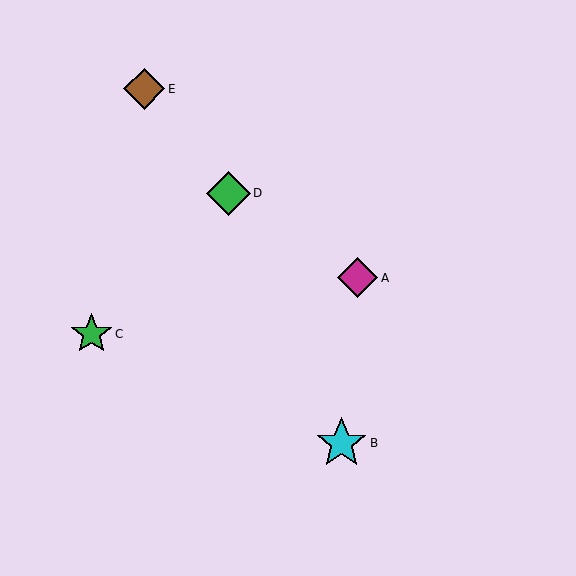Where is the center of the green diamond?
The center of the green diamond is at (228, 193).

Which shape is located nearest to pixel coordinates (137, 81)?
The brown diamond (labeled E) at (144, 89) is nearest to that location.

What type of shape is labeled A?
Shape A is a magenta diamond.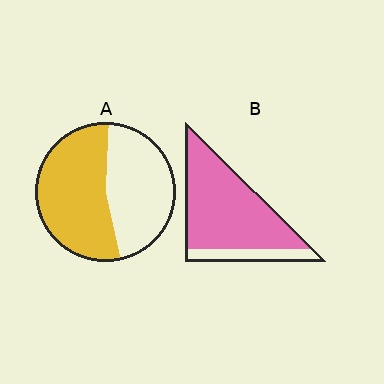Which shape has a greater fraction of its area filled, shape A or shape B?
Shape B.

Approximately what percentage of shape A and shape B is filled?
A is approximately 55% and B is approximately 80%.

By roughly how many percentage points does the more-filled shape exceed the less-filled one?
By roughly 30 percentage points (B over A).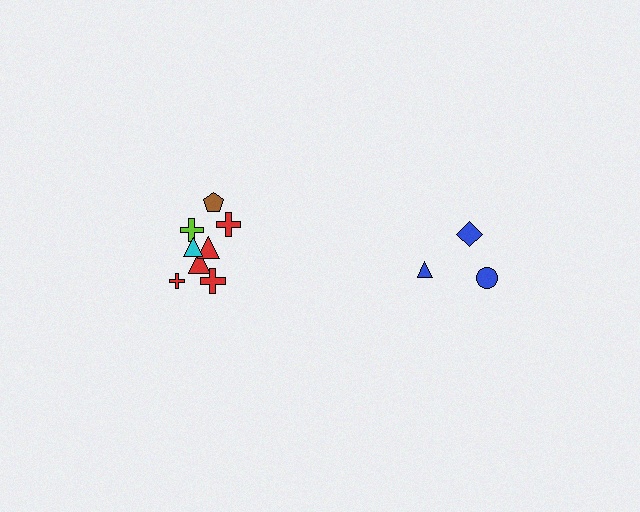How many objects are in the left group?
There are 8 objects.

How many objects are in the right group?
There are 3 objects.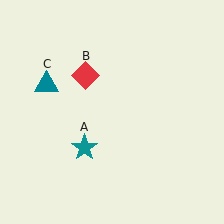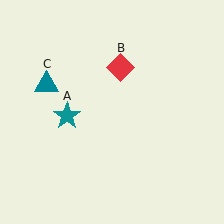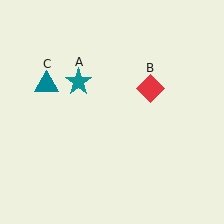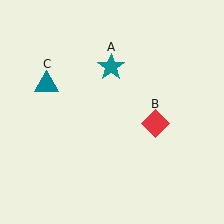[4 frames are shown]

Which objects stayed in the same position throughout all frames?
Teal triangle (object C) remained stationary.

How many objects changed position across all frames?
2 objects changed position: teal star (object A), red diamond (object B).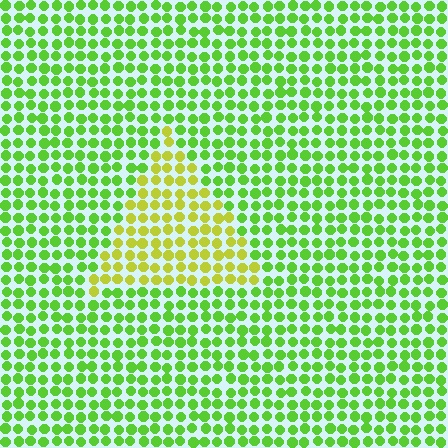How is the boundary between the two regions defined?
The boundary is defined purely by a slight shift in hue (about 38 degrees). Spacing, size, and orientation are identical on both sides.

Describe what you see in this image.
The image is filled with small lime elements in a uniform arrangement. A triangle-shaped region is visible where the elements are tinted to a slightly different hue, forming a subtle color boundary.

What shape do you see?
I see a triangle.